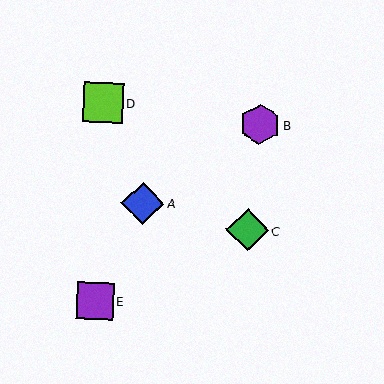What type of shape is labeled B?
Shape B is a purple hexagon.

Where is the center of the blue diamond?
The center of the blue diamond is at (143, 203).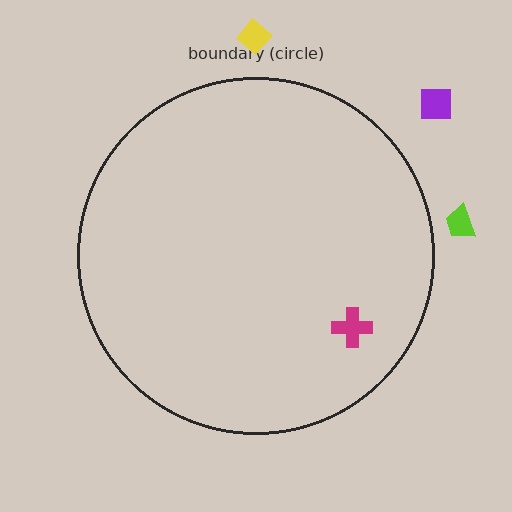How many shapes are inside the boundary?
1 inside, 3 outside.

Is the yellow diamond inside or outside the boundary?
Outside.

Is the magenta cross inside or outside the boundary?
Inside.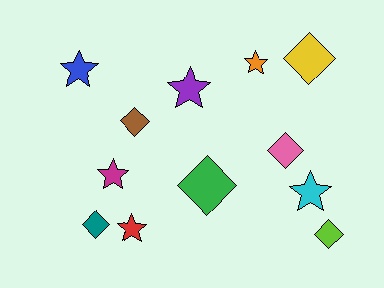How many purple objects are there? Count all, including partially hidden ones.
There is 1 purple object.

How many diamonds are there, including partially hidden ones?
There are 6 diamonds.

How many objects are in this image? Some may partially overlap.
There are 12 objects.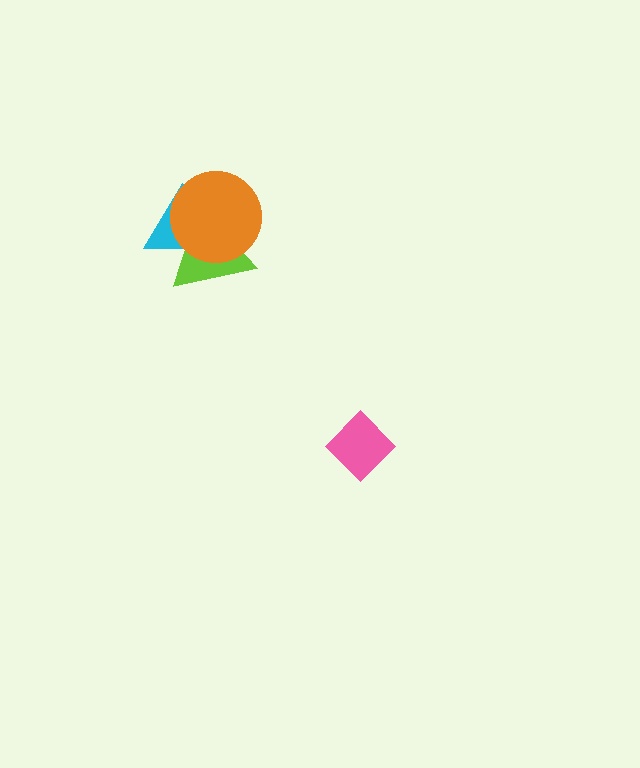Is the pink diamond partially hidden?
No, no other shape covers it.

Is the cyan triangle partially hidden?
Yes, it is partially covered by another shape.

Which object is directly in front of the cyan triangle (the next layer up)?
The lime triangle is directly in front of the cyan triangle.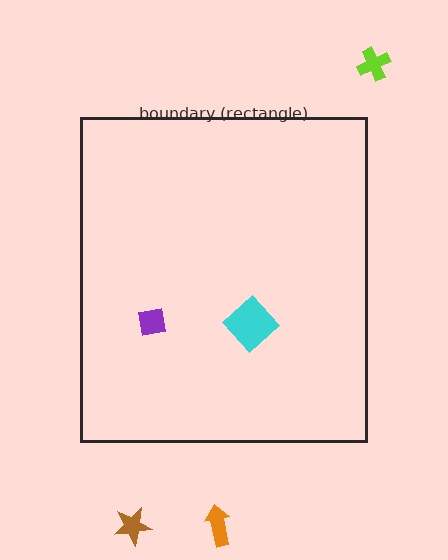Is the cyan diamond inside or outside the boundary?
Inside.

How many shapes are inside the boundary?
2 inside, 3 outside.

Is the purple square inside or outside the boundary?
Inside.